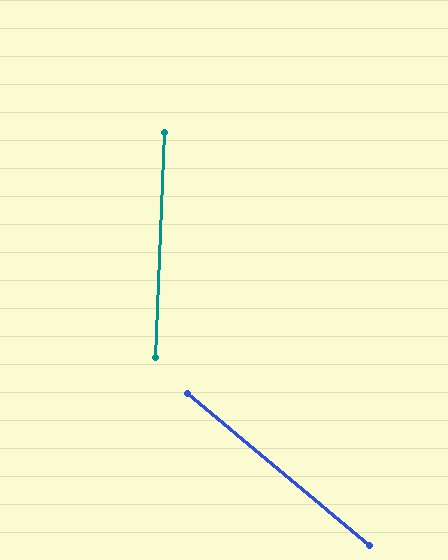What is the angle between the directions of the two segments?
Approximately 52 degrees.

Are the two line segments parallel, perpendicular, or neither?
Neither parallel nor perpendicular — they differ by about 52°.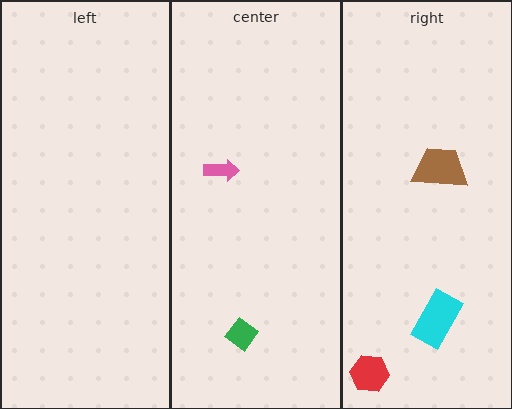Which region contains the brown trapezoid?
The right region.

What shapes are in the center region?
The pink arrow, the green diamond.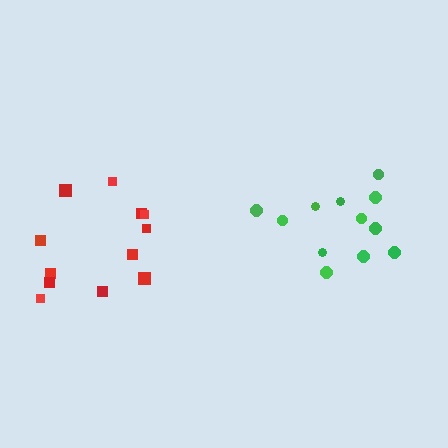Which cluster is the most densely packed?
Green.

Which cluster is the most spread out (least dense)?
Red.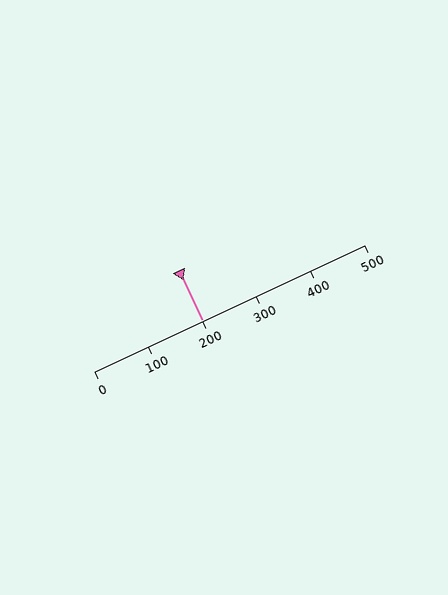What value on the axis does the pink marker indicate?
The marker indicates approximately 200.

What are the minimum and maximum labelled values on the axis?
The axis runs from 0 to 500.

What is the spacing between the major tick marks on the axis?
The major ticks are spaced 100 apart.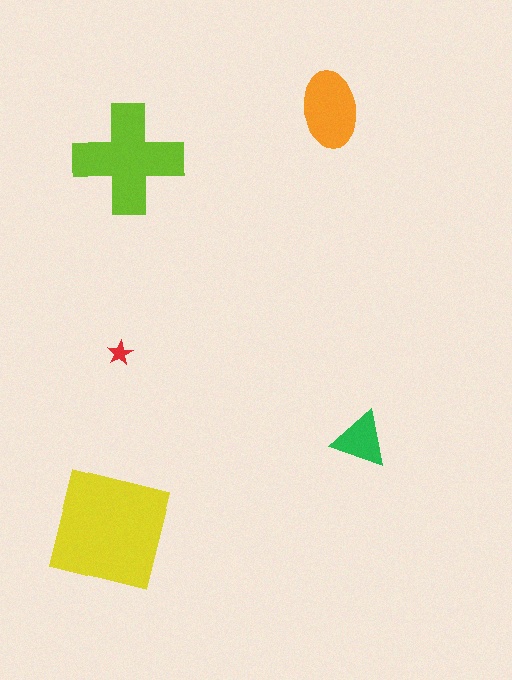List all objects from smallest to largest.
The red star, the green triangle, the orange ellipse, the lime cross, the yellow square.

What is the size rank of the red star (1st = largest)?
5th.